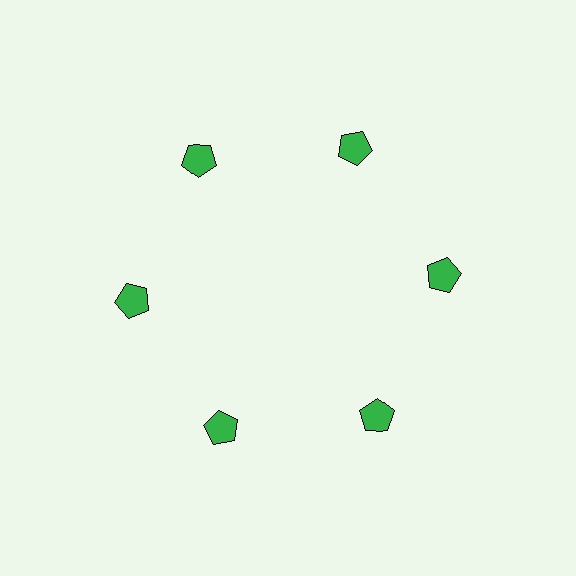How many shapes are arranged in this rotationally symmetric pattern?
There are 6 shapes, arranged in 6 groups of 1.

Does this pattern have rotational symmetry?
Yes, this pattern has 6-fold rotational symmetry. It looks the same after rotating 60 degrees around the center.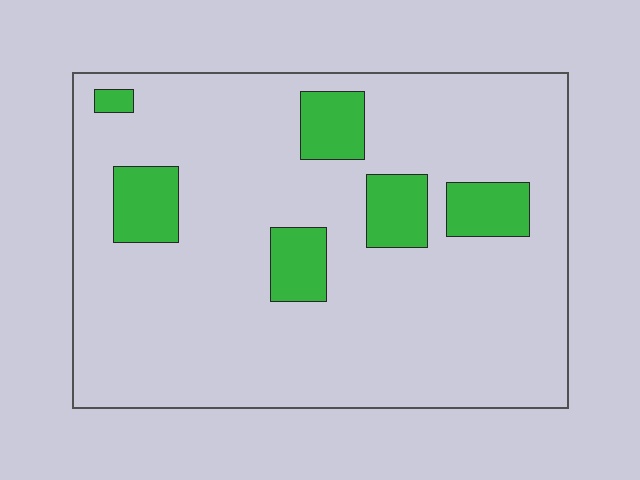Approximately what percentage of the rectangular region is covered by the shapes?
Approximately 15%.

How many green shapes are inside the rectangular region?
6.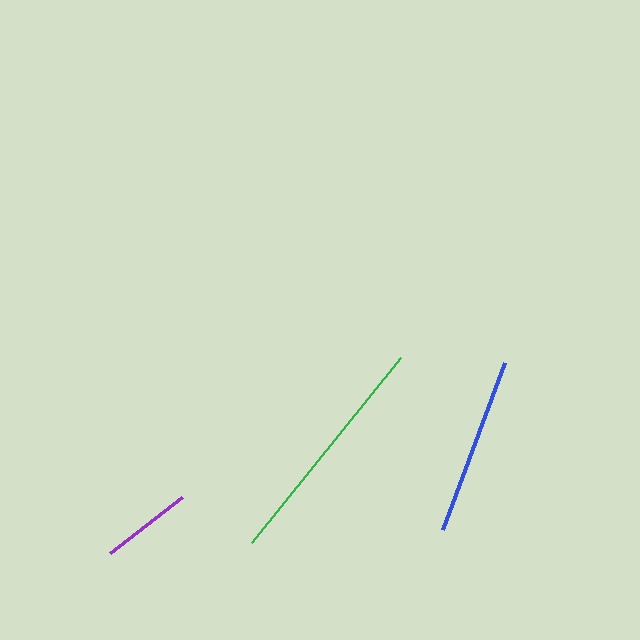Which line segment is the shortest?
The purple line is the shortest at approximately 91 pixels.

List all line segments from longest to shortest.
From longest to shortest: green, blue, purple.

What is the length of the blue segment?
The blue segment is approximately 178 pixels long.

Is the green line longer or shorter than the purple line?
The green line is longer than the purple line.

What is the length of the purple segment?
The purple segment is approximately 91 pixels long.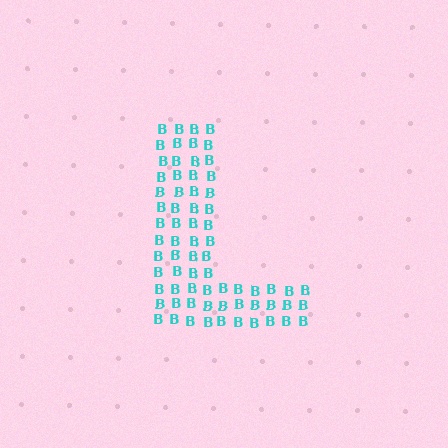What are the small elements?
The small elements are letter B's.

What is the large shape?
The large shape is the letter L.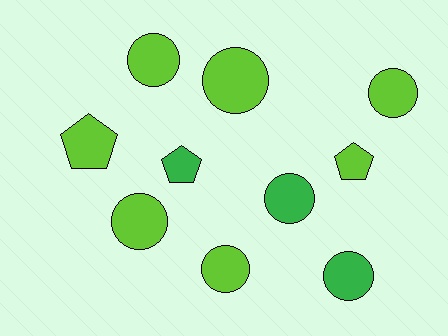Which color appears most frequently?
Lime, with 7 objects.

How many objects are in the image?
There are 10 objects.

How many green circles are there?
There are 2 green circles.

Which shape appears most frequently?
Circle, with 7 objects.